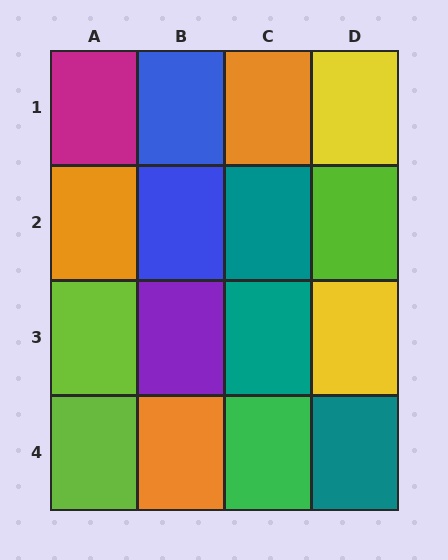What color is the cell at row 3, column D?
Yellow.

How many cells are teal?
3 cells are teal.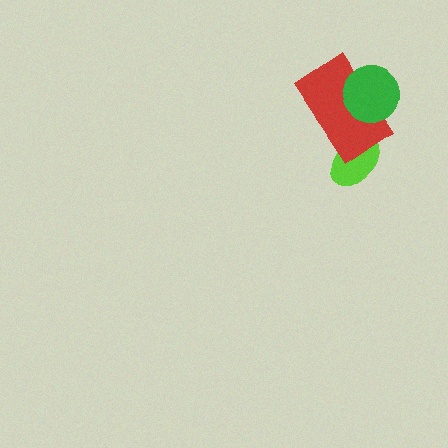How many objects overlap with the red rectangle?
2 objects overlap with the red rectangle.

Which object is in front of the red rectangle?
The green circle is in front of the red rectangle.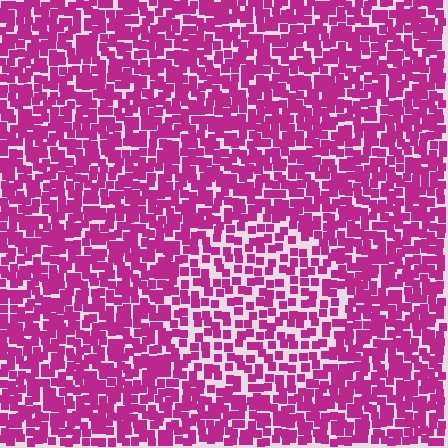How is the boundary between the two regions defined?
The boundary is defined by a change in element density (approximately 1.7x ratio). All elements are the same color, size, and shape.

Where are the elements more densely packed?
The elements are more densely packed outside the circle boundary.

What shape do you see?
I see a circle.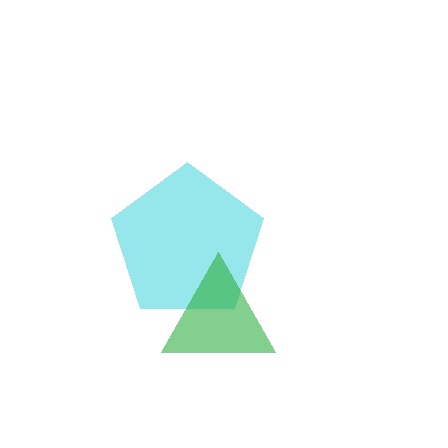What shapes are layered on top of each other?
The layered shapes are: a cyan pentagon, a green triangle.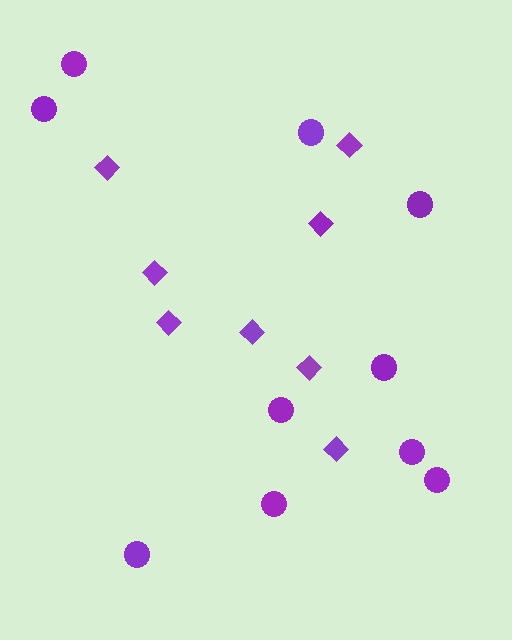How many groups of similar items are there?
There are 2 groups: one group of circles (10) and one group of diamonds (8).